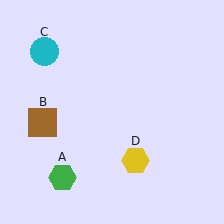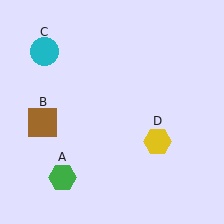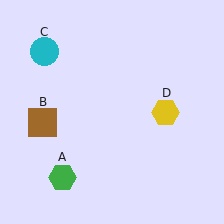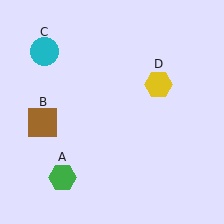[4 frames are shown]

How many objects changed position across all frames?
1 object changed position: yellow hexagon (object D).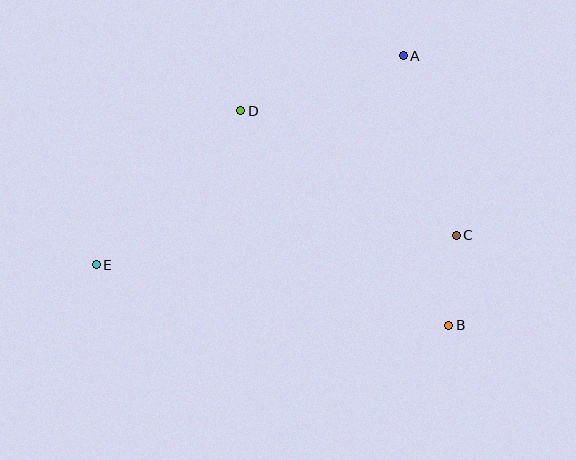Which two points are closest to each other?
Points B and C are closest to each other.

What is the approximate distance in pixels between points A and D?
The distance between A and D is approximately 171 pixels.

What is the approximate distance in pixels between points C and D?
The distance between C and D is approximately 249 pixels.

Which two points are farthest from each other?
Points A and E are farthest from each other.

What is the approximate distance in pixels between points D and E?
The distance between D and E is approximately 211 pixels.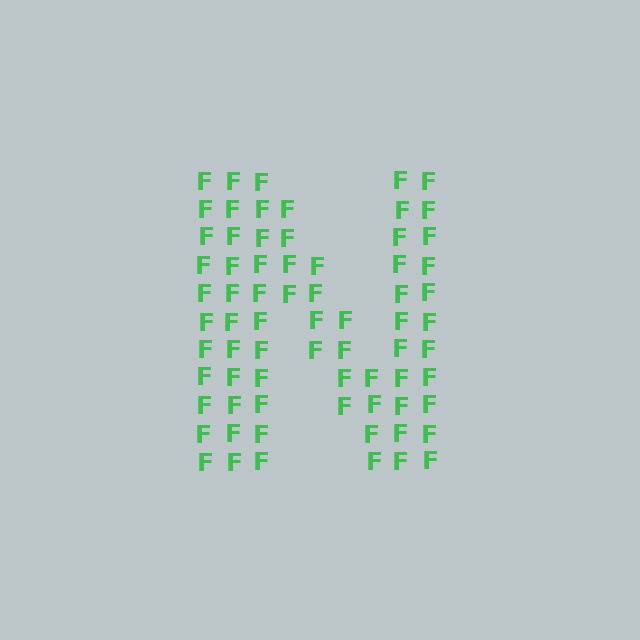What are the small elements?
The small elements are letter F's.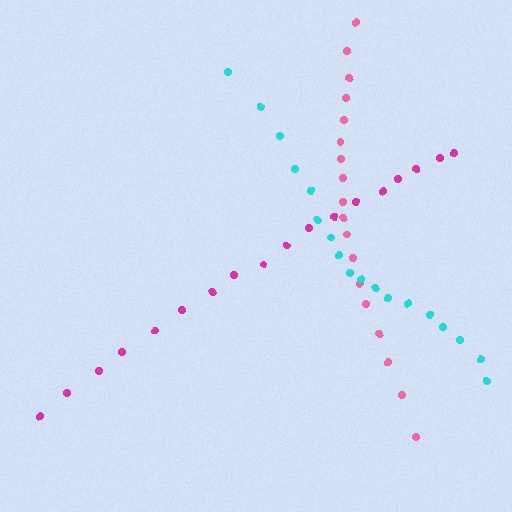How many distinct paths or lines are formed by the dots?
There are 3 distinct paths.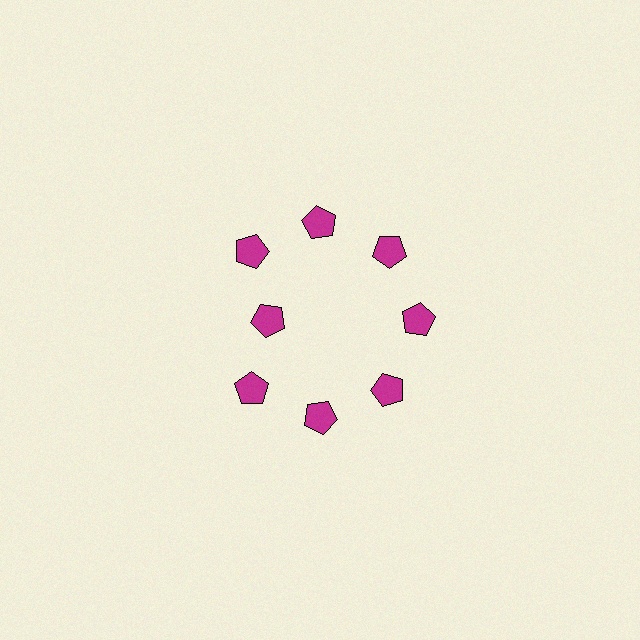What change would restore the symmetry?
The symmetry would be restored by moving it outward, back onto the ring so that all 8 pentagons sit at equal angles and equal distance from the center.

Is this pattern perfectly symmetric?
No. The 8 magenta pentagons are arranged in a ring, but one element near the 9 o'clock position is pulled inward toward the center, breaking the 8-fold rotational symmetry.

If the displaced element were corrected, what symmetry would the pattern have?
It would have 8-fold rotational symmetry — the pattern would map onto itself every 45 degrees.